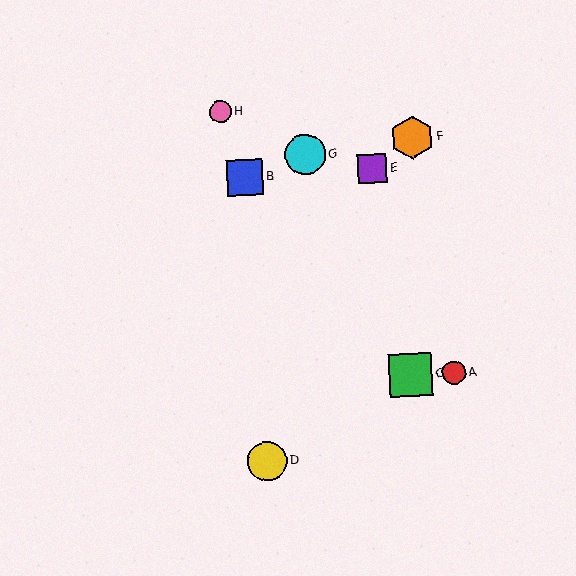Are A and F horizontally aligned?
No, A is at y≈373 and F is at y≈138.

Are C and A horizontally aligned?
Yes, both are at y≈375.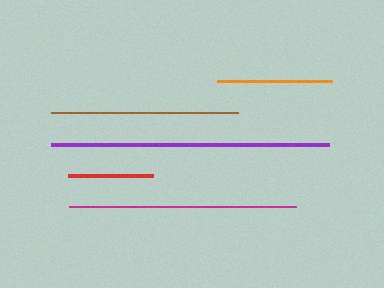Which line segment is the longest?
The purple line is the longest at approximately 279 pixels.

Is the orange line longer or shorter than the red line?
The orange line is longer than the red line.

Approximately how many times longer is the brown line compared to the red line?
The brown line is approximately 2.2 times the length of the red line.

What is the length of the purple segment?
The purple segment is approximately 279 pixels long.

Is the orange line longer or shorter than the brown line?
The brown line is longer than the orange line.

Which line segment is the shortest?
The red line is the shortest at approximately 85 pixels.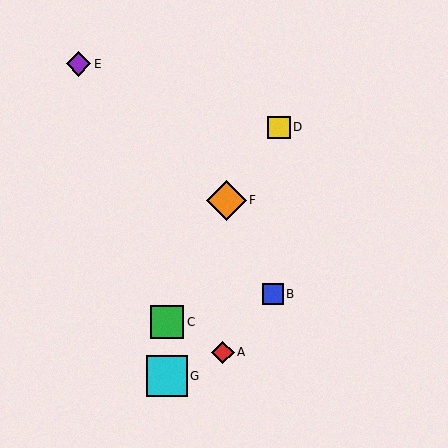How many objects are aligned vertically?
2 objects (C, G) are aligned vertically.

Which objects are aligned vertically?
Objects C, G are aligned vertically.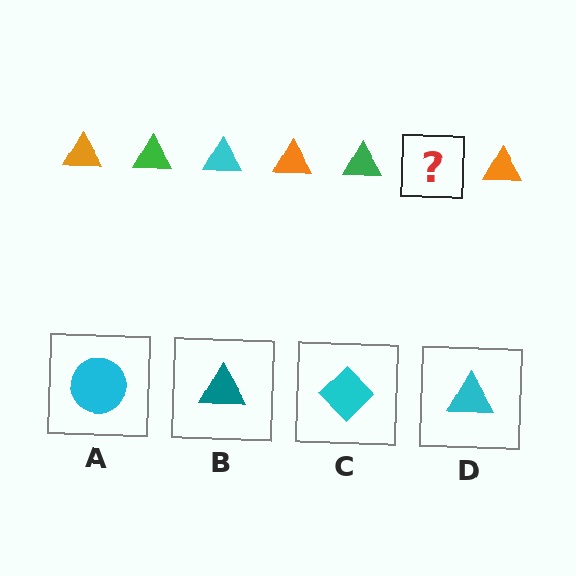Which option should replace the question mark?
Option D.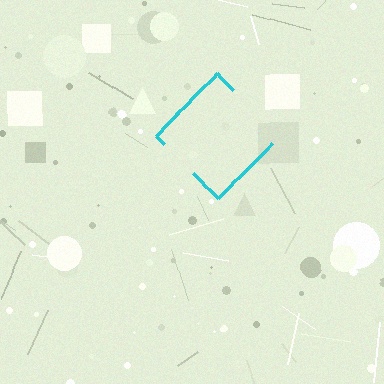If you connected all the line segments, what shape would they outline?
They would outline a diamond.